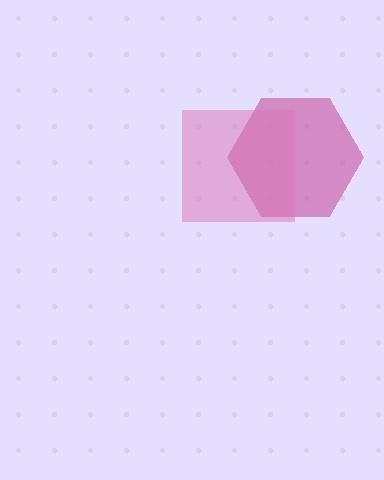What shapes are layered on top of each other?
The layered shapes are: a magenta hexagon, a pink square.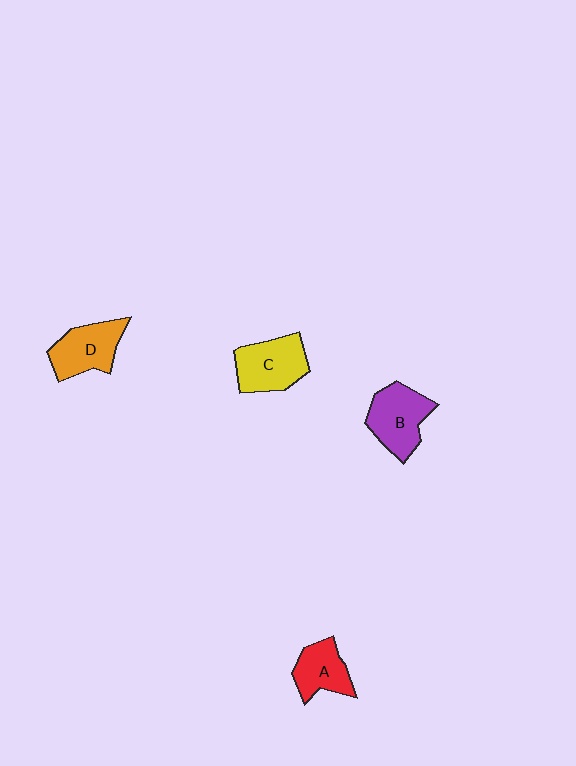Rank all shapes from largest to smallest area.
From largest to smallest: B (purple), C (yellow), D (orange), A (red).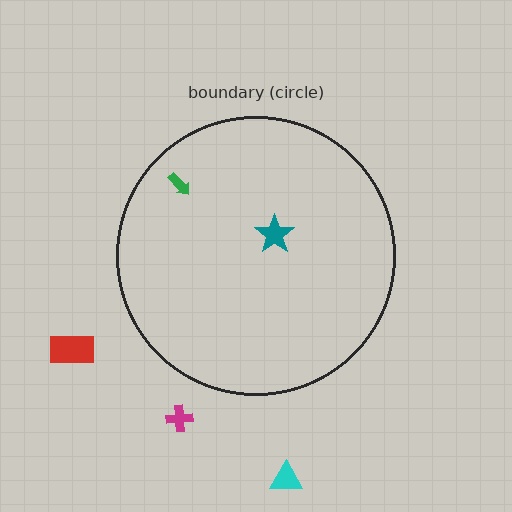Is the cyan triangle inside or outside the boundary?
Outside.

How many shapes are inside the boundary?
2 inside, 3 outside.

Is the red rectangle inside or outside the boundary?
Outside.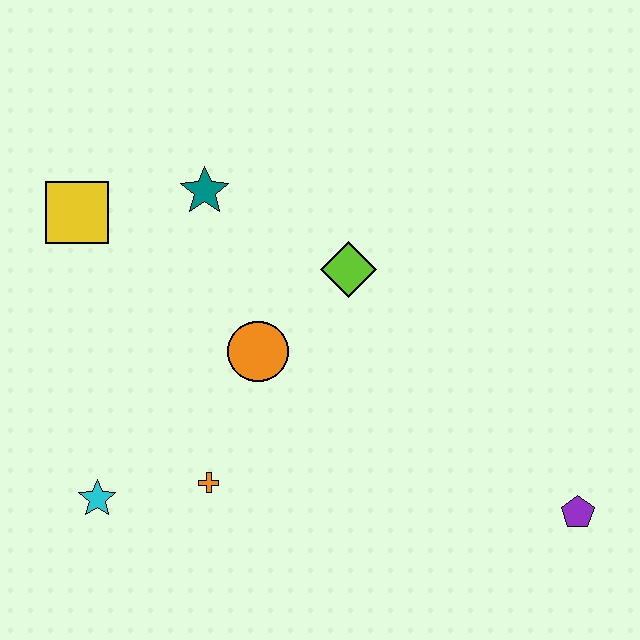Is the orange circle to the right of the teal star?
Yes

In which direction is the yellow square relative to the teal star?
The yellow square is to the left of the teal star.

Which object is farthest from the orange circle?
The purple pentagon is farthest from the orange circle.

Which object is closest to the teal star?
The yellow square is closest to the teal star.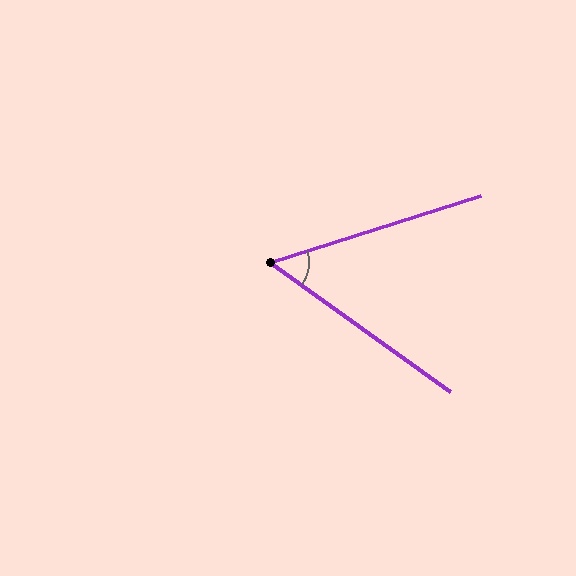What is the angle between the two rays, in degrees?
Approximately 53 degrees.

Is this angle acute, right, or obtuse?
It is acute.